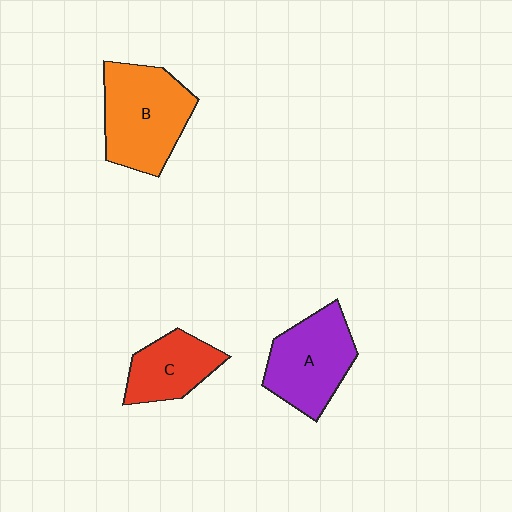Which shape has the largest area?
Shape B (orange).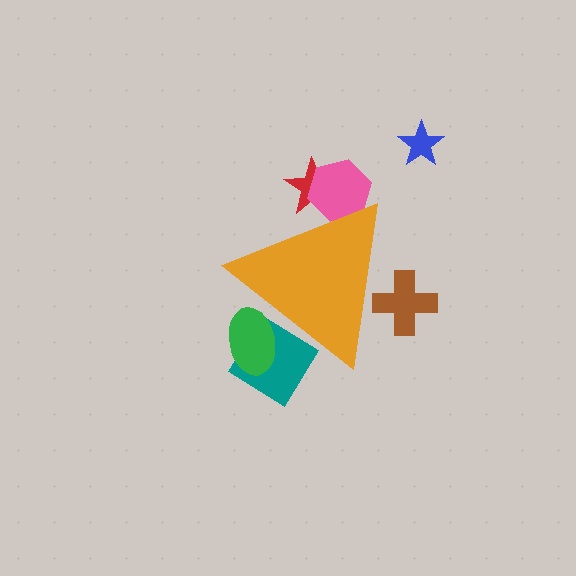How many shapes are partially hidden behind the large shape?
5 shapes are partially hidden.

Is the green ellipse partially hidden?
Yes, the green ellipse is partially hidden behind the orange triangle.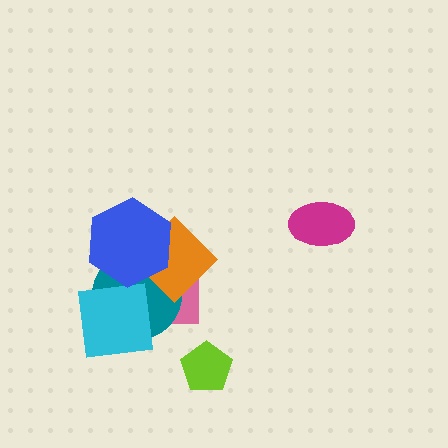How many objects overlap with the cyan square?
3 objects overlap with the cyan square.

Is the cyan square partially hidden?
Yes, it is partially covered by another shape.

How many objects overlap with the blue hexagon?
3 objects overlap with the blue hexagon.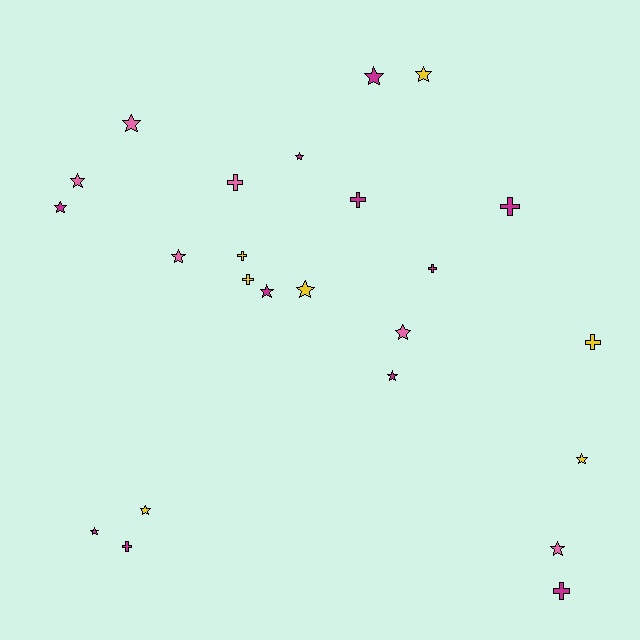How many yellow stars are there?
There are 4 yellow stars.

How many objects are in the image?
There are 24 objects.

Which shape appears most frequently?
Star, with 15 objects.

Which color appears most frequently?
Magenta, with 11 objects.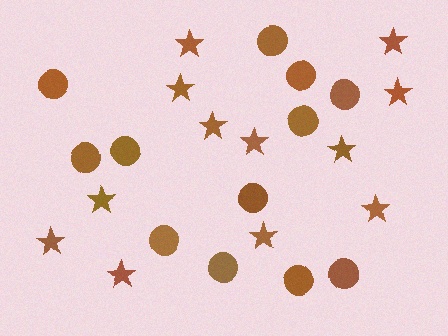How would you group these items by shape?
There are 2 groups: one group of circles (12) and one group of stars (12).